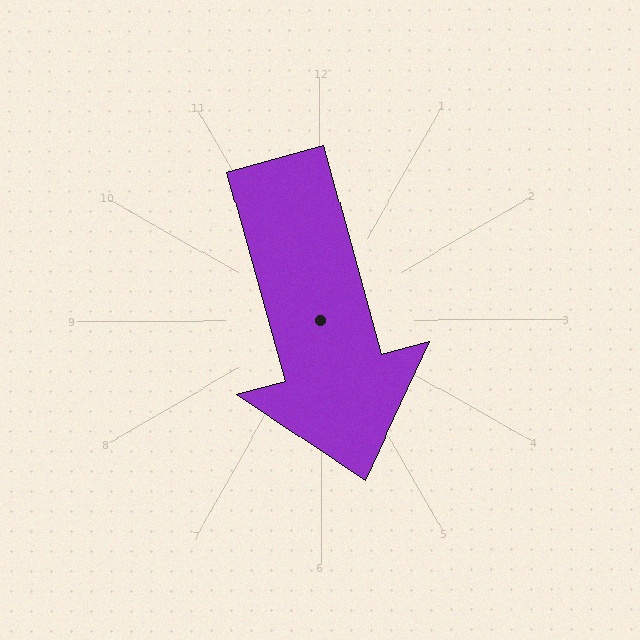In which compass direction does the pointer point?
South.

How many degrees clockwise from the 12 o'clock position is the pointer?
Approximately 165 degrees.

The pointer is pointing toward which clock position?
Roughly 5 o'clock.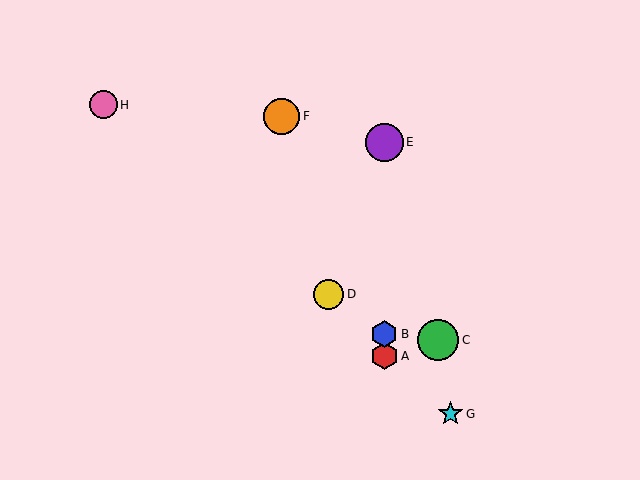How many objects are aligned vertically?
3 objects (A, B, E) are aligned vertically.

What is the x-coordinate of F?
Object F is at x≈281.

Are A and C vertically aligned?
No, A is at x≈384 and C is at x≈438.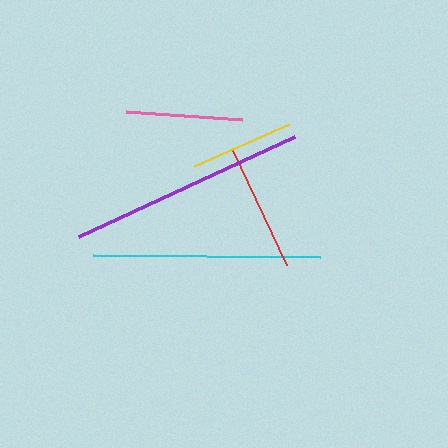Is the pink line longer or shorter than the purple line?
The purple line is longer than the pink line.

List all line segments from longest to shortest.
From longest to shortest: purple, cyan, red, pink, yellow.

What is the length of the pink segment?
The pink segment is approximately 116 pixels long.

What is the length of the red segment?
The red segment is approximately 127 pixels long.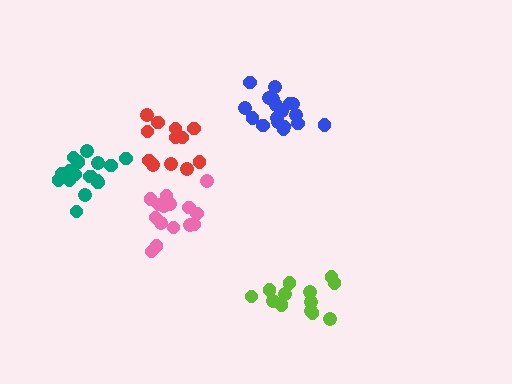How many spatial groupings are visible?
There are 5 spatial groupings.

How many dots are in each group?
Group 1: 13 dots, Group 2: 17 dots, Group 3: 18 dots, Group 4: 15 dots, Group 5: 12 dots (75 total).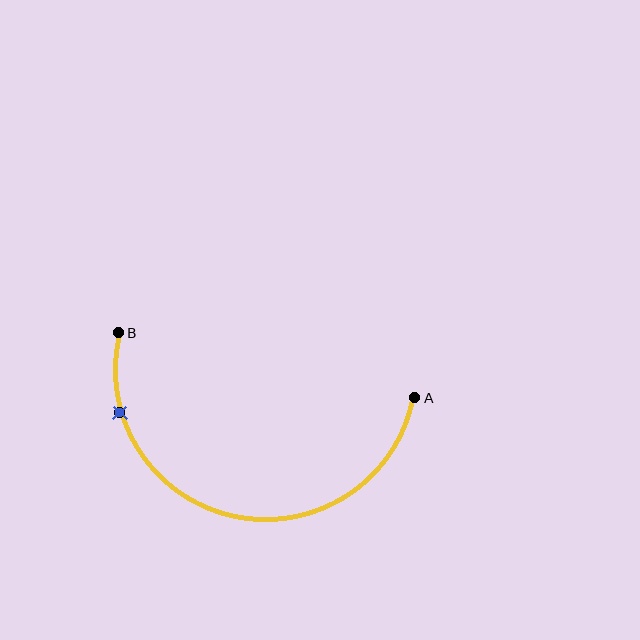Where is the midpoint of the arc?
The arc midpoint is the point on the curve farthest from the straight line joining A and B. It sits below that line.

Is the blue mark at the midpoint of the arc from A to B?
No. The blue mark lies on the arc but is closer to endpoint B. The arc midpoint would be at the point on the curve equidistant along the arc from both A and B.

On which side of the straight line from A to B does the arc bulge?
The arc bulges below the straight line connecting A and B.